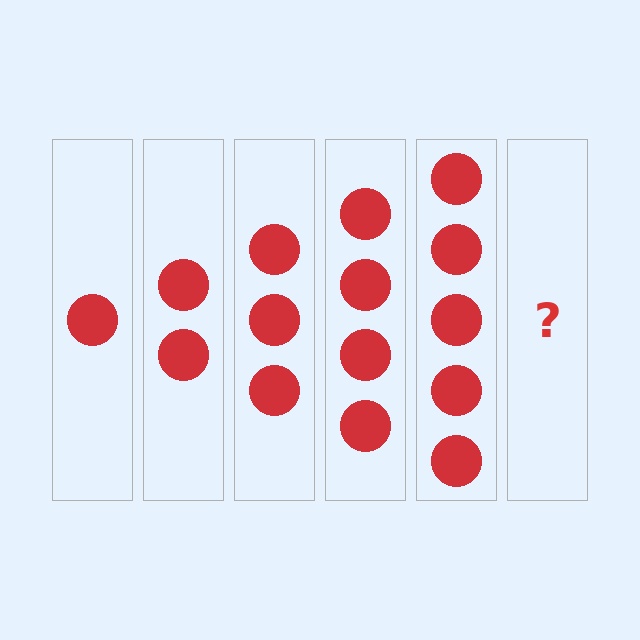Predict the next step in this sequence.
The next step is 6 circles.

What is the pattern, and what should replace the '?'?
The pattern is that each step adds one more circle. The '?' should be 6 circles.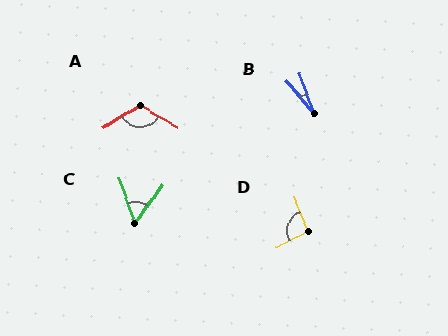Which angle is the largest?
A, at approximately 118 degrees.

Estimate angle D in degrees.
Approximately 94 degrees.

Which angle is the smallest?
B, at approximately 21 degrees.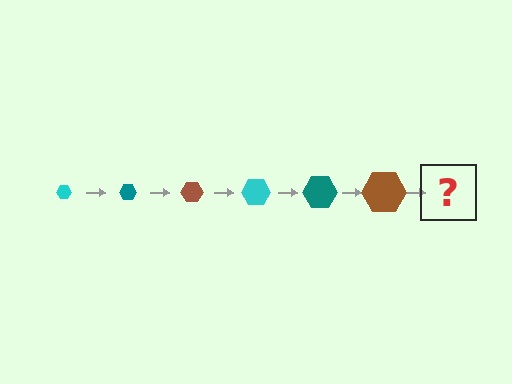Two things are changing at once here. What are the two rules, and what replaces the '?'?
The two rules are that the hexagon grows larger each step and the color cycles through cyan, teal, and brown. The '?' should be a cyan hexagon, larger than the previous one.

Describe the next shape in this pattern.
It should be a cyan hexagon, larger than the previous one.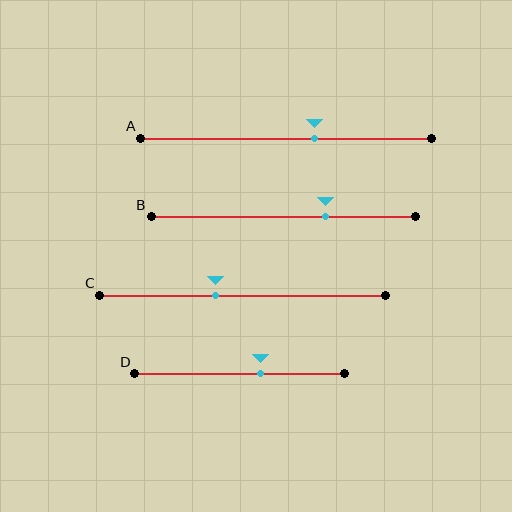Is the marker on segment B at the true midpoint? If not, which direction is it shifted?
No, the marker on segment B is shifted to the right by about 16% of the segment length.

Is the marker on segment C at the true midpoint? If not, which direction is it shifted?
No, the marker on segment C is shifted to the left by about 9% of the segment length.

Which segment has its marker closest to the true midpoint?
Segment C has its marker closest to the true midpoint.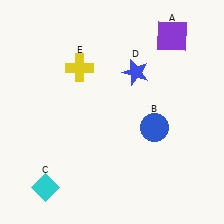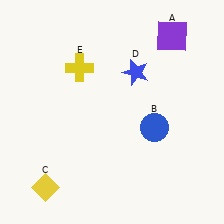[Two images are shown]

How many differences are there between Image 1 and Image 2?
There is 1 difference between the two images.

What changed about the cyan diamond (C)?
In Image 1, C is cyan. In Image 2, it changed to yellow.